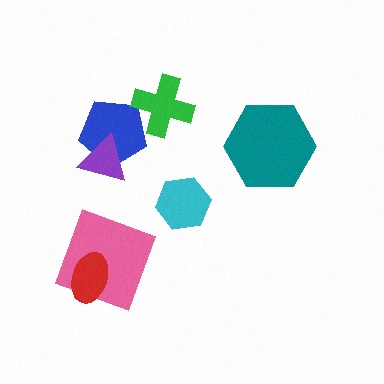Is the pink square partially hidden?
Yes, it is partially covered by another shape.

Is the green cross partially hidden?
No, no other shape covers it.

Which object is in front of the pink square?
The red ellipse is in front of the pink square.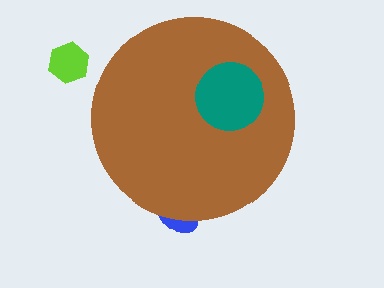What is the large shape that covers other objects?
A brown circle.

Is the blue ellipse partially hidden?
Yes, the blue ellipse is partially hidden behind the brown circle.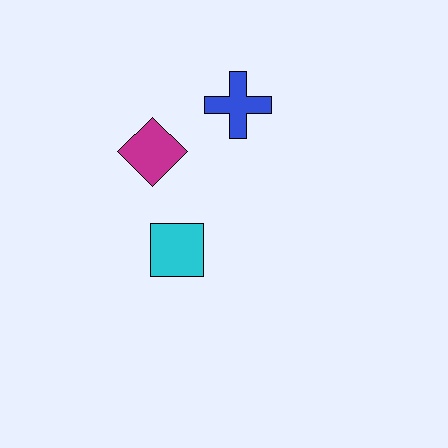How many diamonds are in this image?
There is 1 diamond.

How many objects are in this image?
There are 3 objects.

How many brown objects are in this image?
There are no brown objects.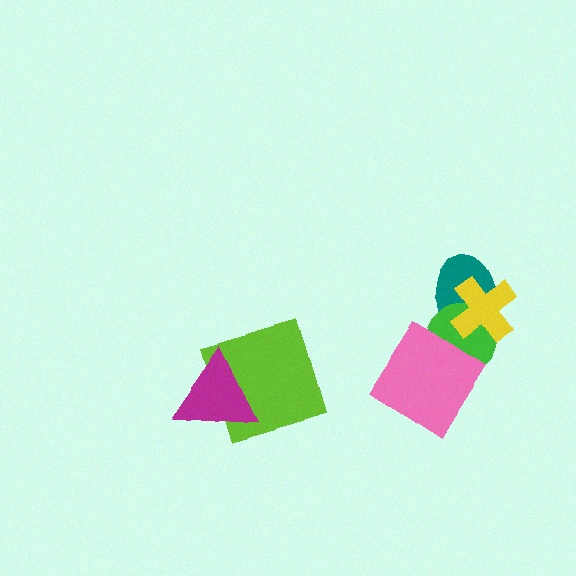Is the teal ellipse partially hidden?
Yes, it is partially covered by another shape.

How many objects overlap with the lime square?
1 object overlaps with the lime square.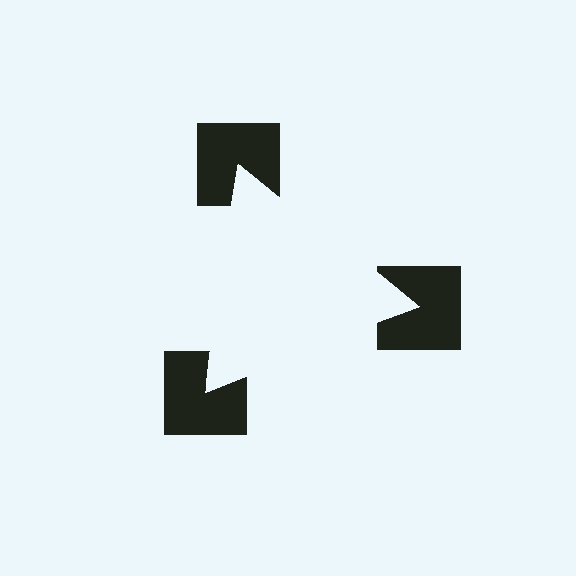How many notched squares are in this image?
There are 3 — one at each vertex of the illusory triangle.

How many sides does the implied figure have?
3 sides.